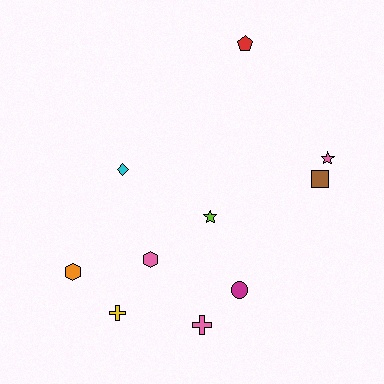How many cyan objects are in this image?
There is 1 cyan object.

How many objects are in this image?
There are 10 objects.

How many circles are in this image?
There is 1 circle.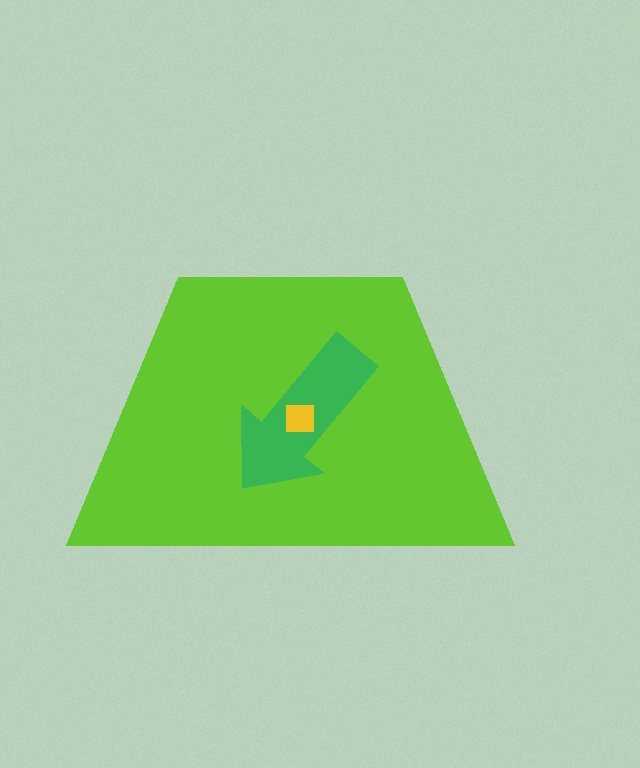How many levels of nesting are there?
3.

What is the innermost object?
The yellow square.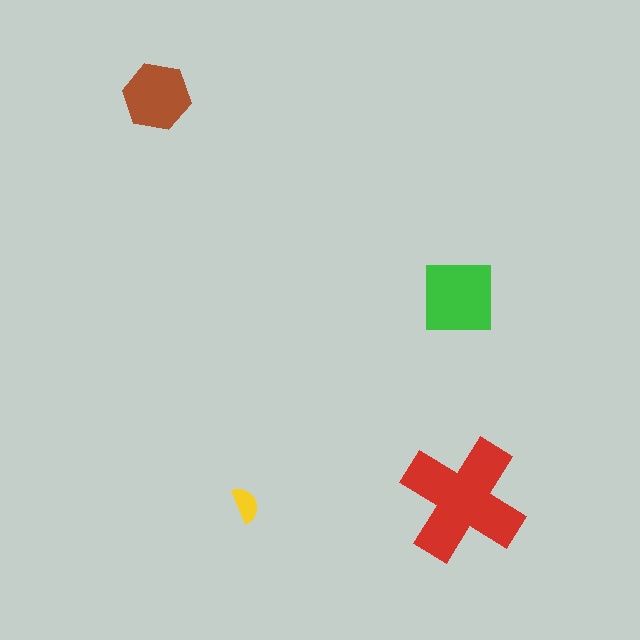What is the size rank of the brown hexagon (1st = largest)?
3rd.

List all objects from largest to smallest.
The red cross, the green square, the brown hexagon, the yellow semicircle.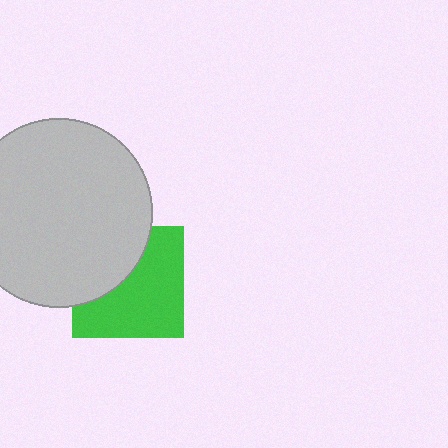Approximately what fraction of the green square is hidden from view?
Roughly 38% of the green square is hidden behind the light gray circle.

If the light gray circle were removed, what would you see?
You would see the complete green square.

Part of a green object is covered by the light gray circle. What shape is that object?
It is a square.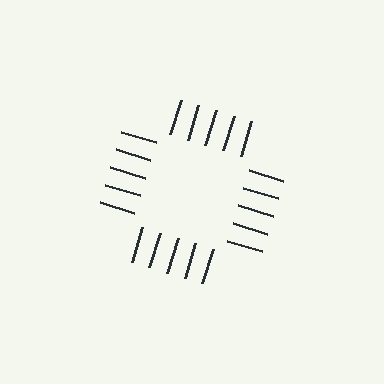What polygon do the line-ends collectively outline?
An illusory square — the line segments terminate on its edges but no continuous stroke is drawn.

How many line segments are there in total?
20 — 5 along each of the 4 edges.